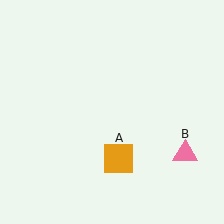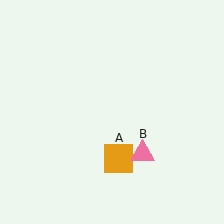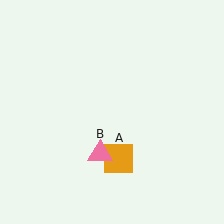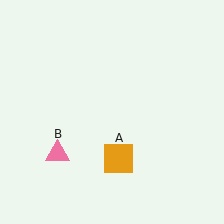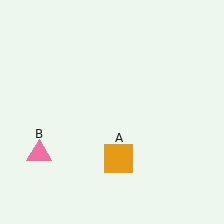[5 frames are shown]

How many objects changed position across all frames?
1 object changed position: pink triangle (object B).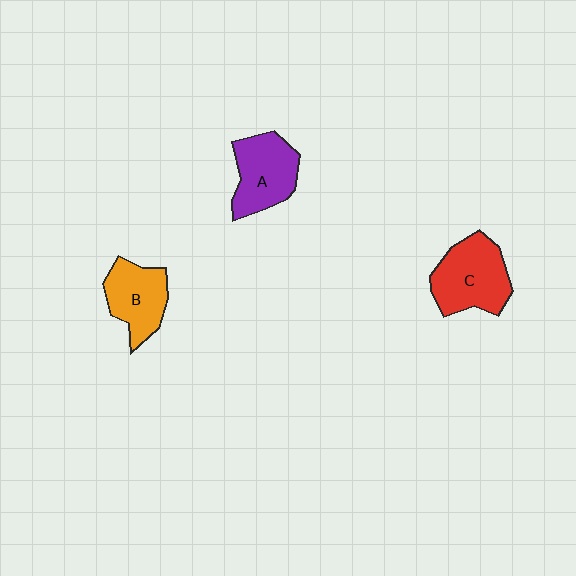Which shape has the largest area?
Shape C (red).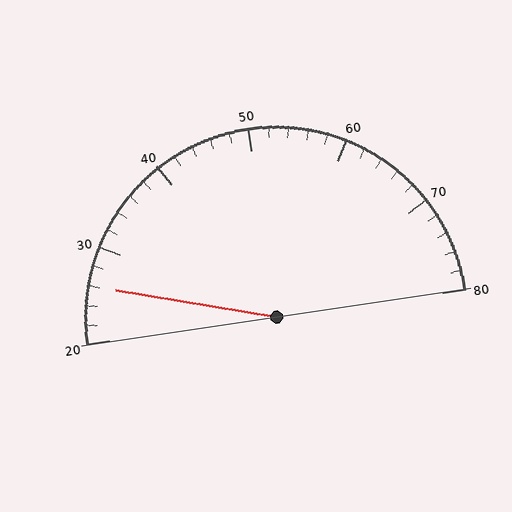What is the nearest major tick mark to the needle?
The nearest major tick mark is 30.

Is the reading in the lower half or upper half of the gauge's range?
The reading is in the lower half of the range (20 to 80).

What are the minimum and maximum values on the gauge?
The gauge ranges from 20 to 80.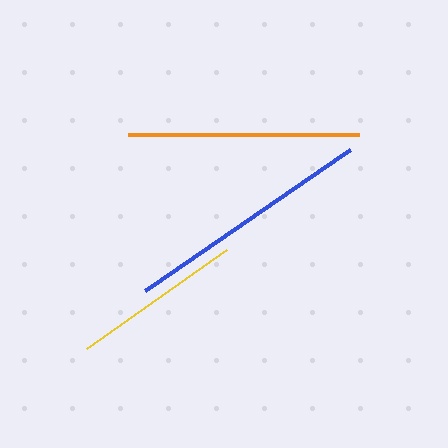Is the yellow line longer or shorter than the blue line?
The blue line is longer than the yellow line.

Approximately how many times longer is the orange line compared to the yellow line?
The orange line is approximately 1.3 times the length of the yellow line.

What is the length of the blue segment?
The blue segment is approximately 250 pixels long.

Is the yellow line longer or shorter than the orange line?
The orange line is longer than the yellow line.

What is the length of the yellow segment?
The yellow segment is approximately 171 pixels long.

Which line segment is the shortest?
The yellow line is the shortest at approximately 171 pixels.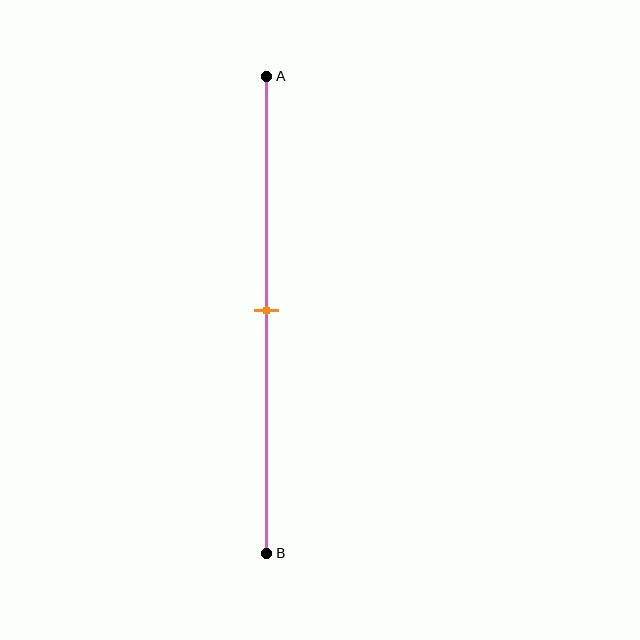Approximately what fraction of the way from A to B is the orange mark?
The orange mark is approximately 50% of the way from A to B.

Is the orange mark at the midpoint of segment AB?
Yes, the mark is approximately at the midpoint.